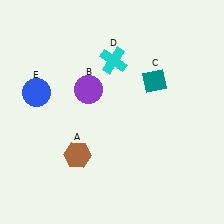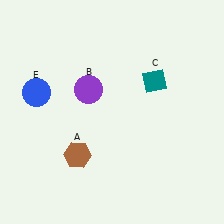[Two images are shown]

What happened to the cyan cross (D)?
The cyan cross (D) was removed in Image 2. It was in the top-right area of Image 1.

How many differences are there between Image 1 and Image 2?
There is 1 difference between the two images.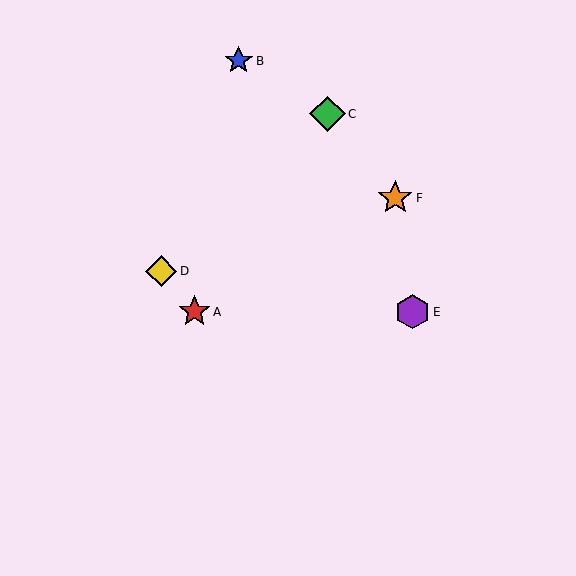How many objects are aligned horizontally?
2 objects (A, E) are aligned horizontally.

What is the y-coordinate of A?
Object A is at y≈312.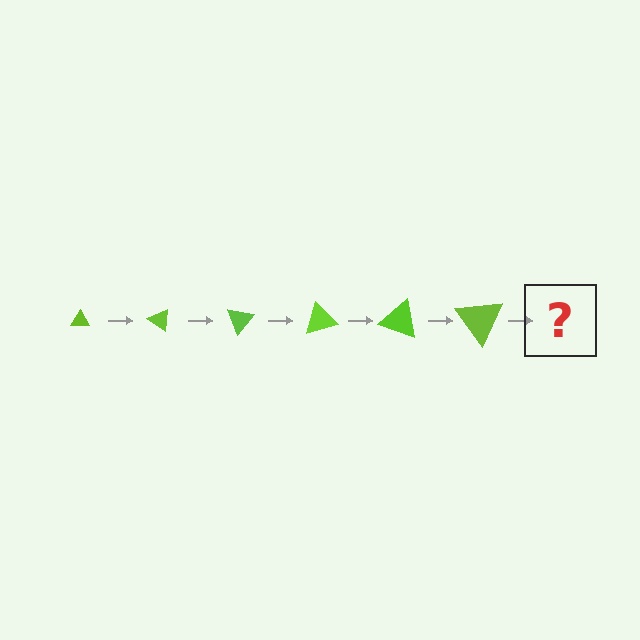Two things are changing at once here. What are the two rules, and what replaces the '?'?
The two rules are that the triangle grows larger each step and it rotates 35 degrees each step. The '?' should be a triangle, larger than the previous one and rotated 210 degrees from the start.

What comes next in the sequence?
The next element should be a triangle, larger than the previous one and rotated 210 degrees from the start.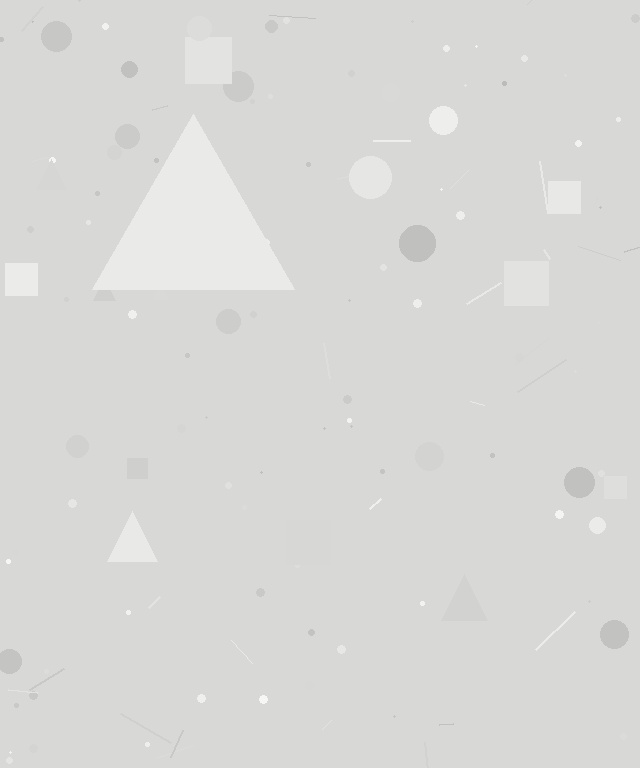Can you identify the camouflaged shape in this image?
The camouflaged shape is a triangle.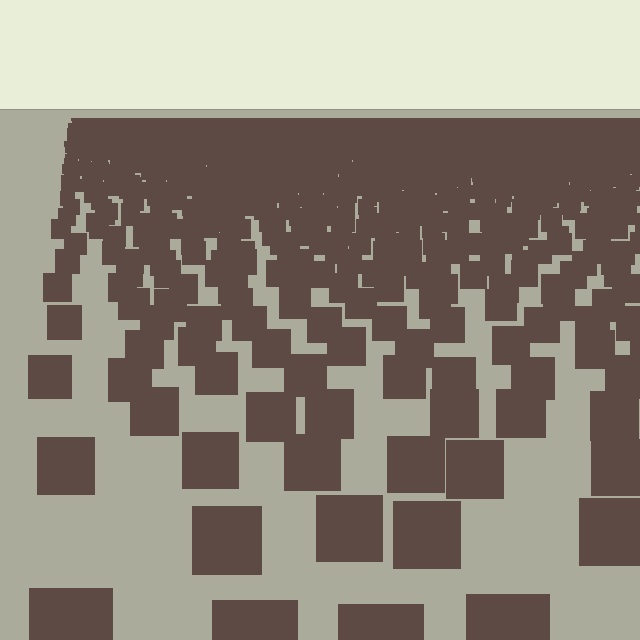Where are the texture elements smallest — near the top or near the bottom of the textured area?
Near the top.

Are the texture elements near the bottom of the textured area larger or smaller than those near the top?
Larger. Near the bottom, elements are closer to the viewer and appear at a bigger on-screen size.